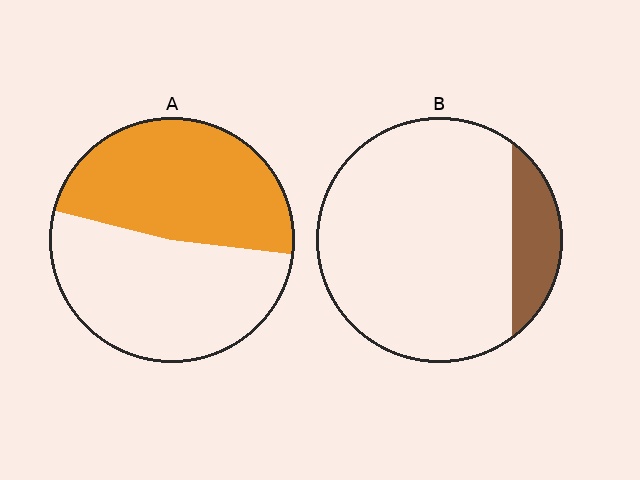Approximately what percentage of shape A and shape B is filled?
A is approximately 50% and B is approximately 15%.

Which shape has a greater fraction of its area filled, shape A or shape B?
Shape A.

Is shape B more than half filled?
No.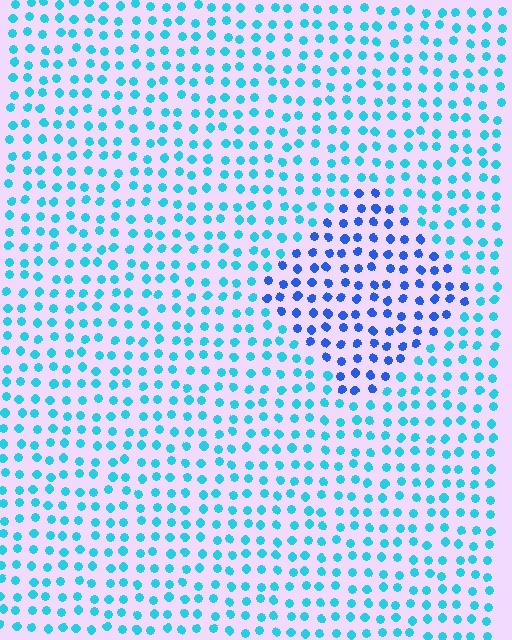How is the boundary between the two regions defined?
The boundary is defined purely by a slight shift in hue (about 37 degrees). Spacing, size, and orientation are identical on both sides.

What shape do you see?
I see a diamond.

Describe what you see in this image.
The image is filled with small cyan elements in a uniform arrangement. A diamond-shaped region is visible where the elements are tinted to a slightly different hue, forming a subtle color boundary.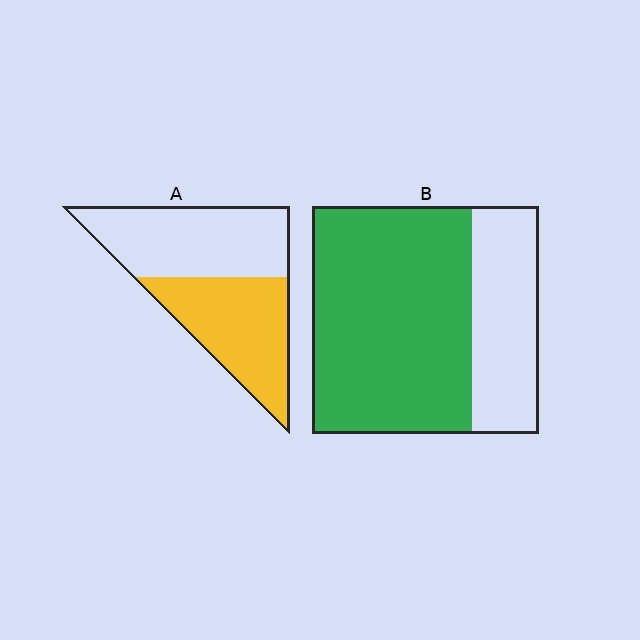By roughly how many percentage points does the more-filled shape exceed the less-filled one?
By roughly 25 percentage points (B over A).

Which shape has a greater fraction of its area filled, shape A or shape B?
Shape B.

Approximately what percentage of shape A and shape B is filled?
A is approximately 50% and B is approximately 70%.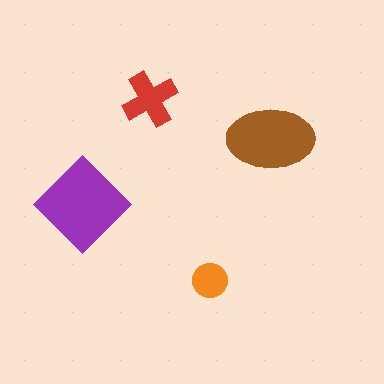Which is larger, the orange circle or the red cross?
The red cross.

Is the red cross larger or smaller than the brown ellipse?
Smaller.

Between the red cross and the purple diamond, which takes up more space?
The purple diamond.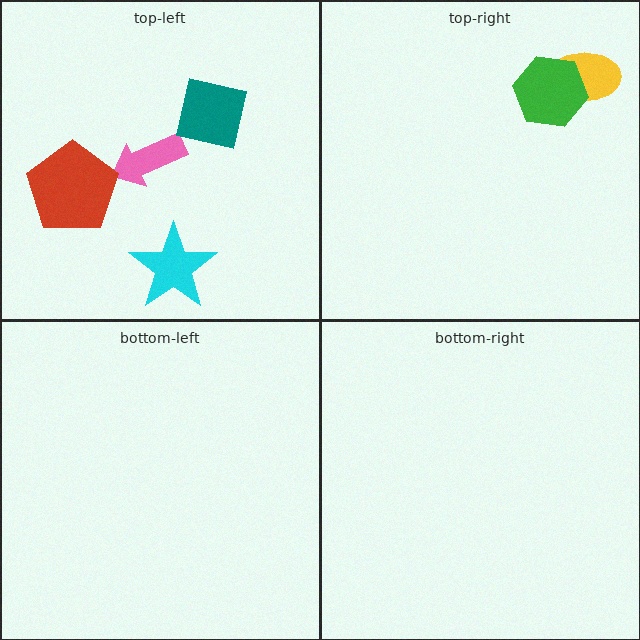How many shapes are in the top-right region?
2.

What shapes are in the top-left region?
The pink arrow, the teal square, the red pentagon, the cyan star.